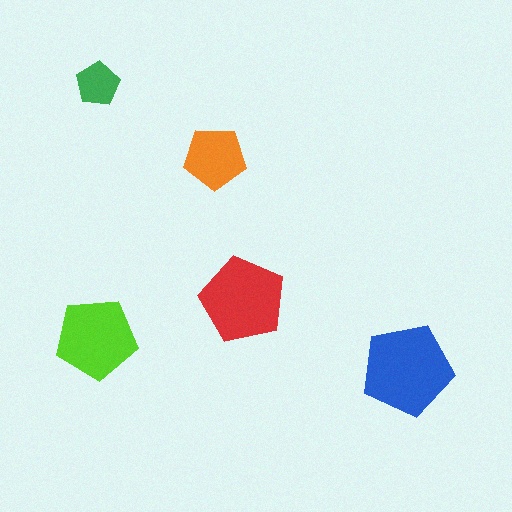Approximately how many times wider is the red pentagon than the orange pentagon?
About 1.5 times wider.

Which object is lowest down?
The blue pentagon is bottommost.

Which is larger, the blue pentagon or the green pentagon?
The blue one.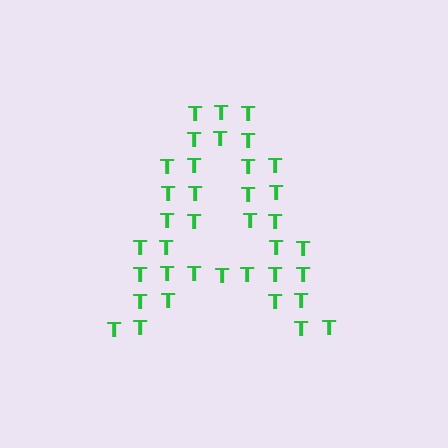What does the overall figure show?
The overall figure shows the letter A.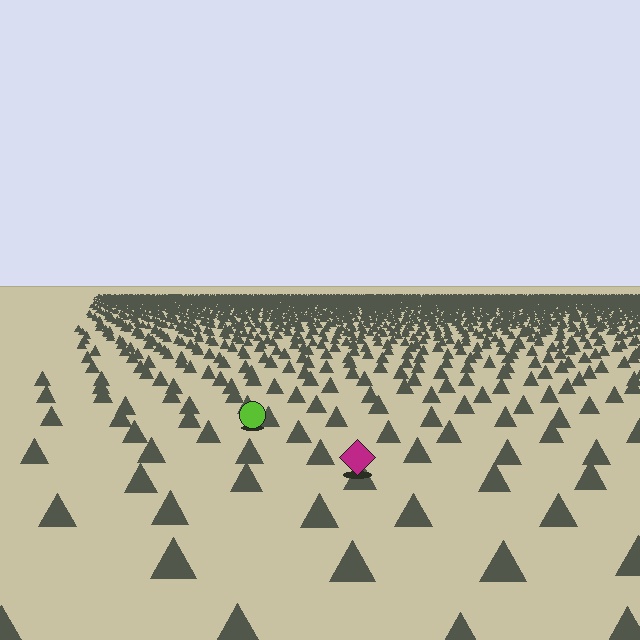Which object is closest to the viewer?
The magenta diamond is closest. The texture marks near it are larger and more spread out.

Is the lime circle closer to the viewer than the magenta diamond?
No. The magenta diamond is closer — you can tell from the texture gradient: the ground texture is coarser near it.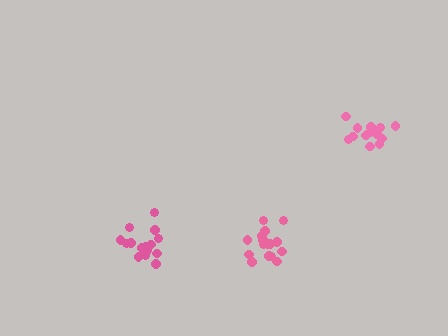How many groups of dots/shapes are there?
There are 3 groups.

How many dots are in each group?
Group 1: 16 dots, Group 2: 18 dots, Group 3: 15 dots (49 total).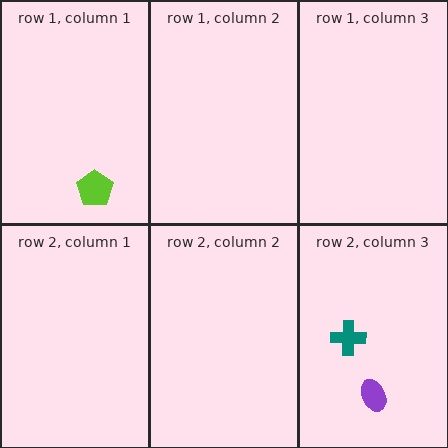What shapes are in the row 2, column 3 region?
The teal cross, the purple ellipse.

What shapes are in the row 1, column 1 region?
The lime pentagon.